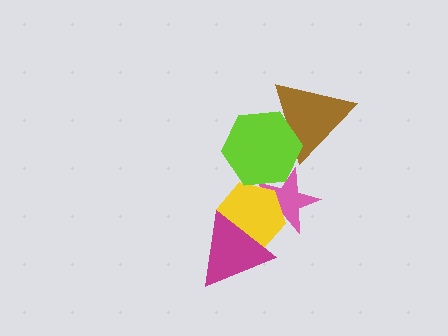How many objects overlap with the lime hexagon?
2 objects overlap with the lime hexagon.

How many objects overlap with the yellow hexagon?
2 objects overlap with the yellow hexagon.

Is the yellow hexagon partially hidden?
Yes, it is partially covered by another shape.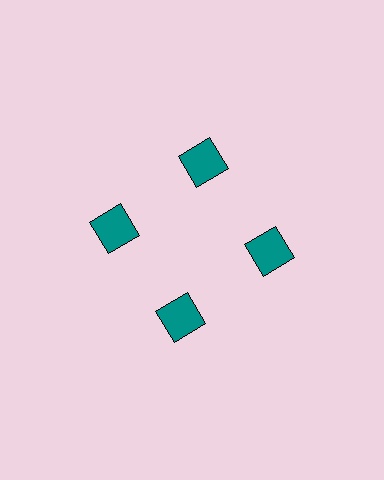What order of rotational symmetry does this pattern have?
This pattern has 4-fold rotational symmetry.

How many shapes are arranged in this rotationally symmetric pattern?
There are 4 shapes, arranged in 4 groups of 1.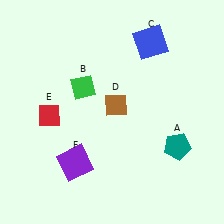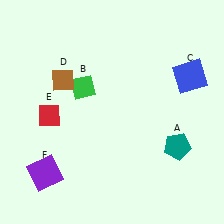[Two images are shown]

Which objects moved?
The objects that moved are: the blue square (C), the brown diamond (D), the purple square (F).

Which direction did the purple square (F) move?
The purple square (F) moved left.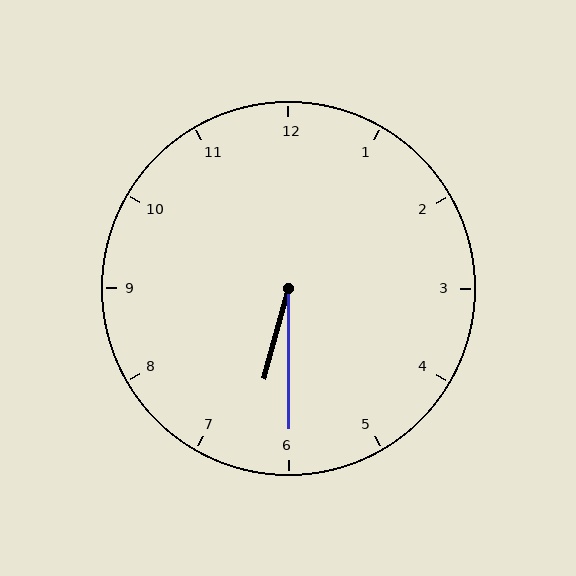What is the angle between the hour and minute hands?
Approximately 15 degrees.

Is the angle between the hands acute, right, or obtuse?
It is acute.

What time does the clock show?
6:30.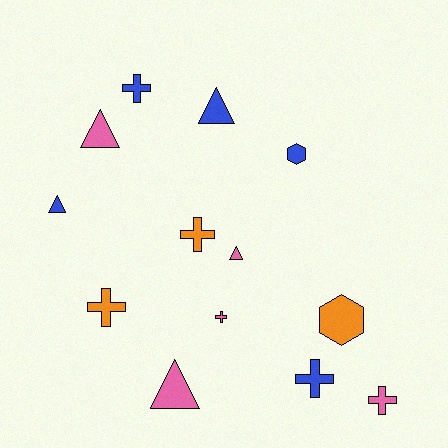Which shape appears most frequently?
Cross, with 6 objects.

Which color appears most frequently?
Pink, with 5 objects.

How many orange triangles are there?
There are no orange triangles.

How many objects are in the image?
There are 13 objects.